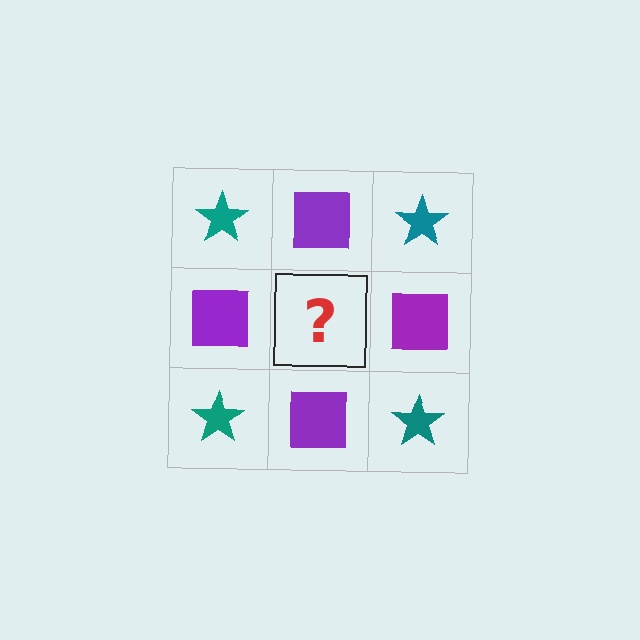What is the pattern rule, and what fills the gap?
The rule is that it alternates teal star and purple square in a checkerboard pattern. The gap should be filled with a teal star.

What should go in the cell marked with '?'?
The missing cell should contain a teal star.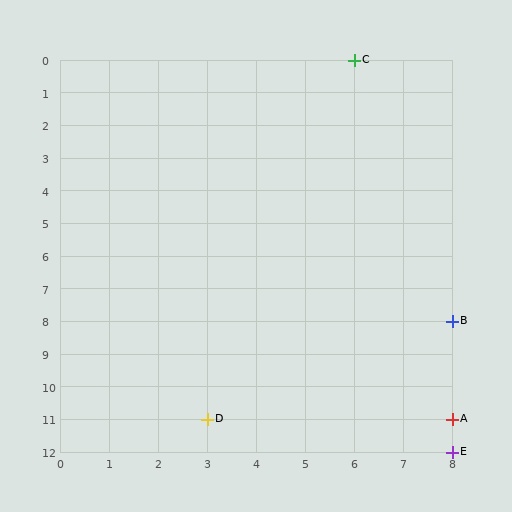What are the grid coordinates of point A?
Point A is at grid coordinates (8, 11).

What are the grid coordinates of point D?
Point D is at grid coordinates (3, 11).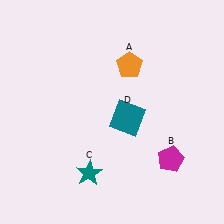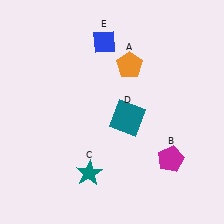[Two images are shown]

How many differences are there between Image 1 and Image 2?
There is 1 difference between the two images.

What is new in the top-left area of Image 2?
A blue diamond (E) was added in the top-left area of Image 2.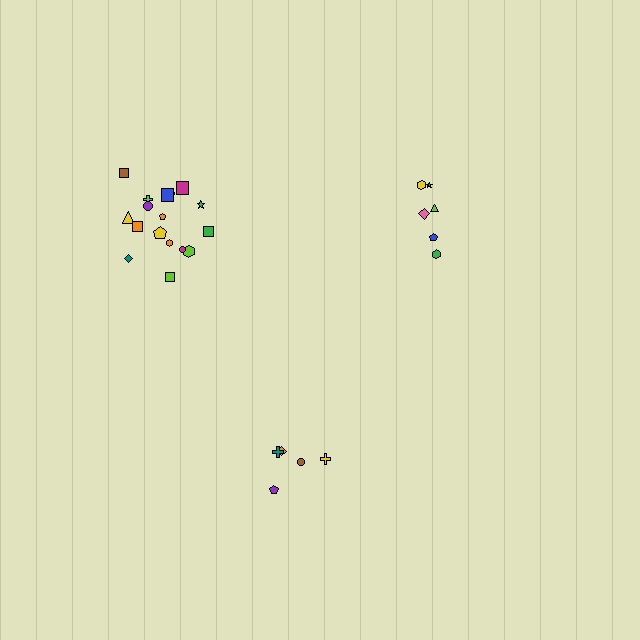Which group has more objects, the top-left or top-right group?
The top-left group.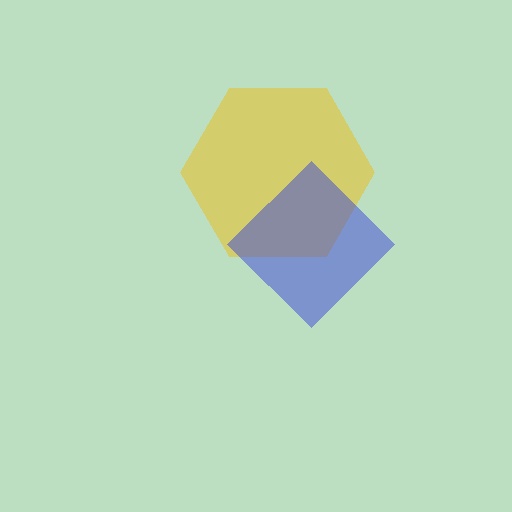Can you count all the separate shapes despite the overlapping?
Yes, there are 2 separate shapes.